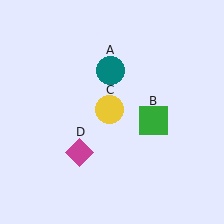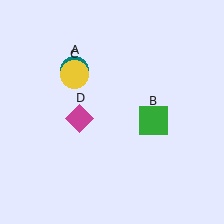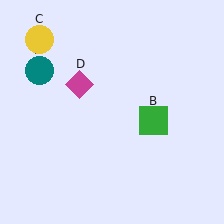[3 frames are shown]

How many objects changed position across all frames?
3 objects changed position: teal circle (object A), yellow circle (object C), magenta diamond (object D).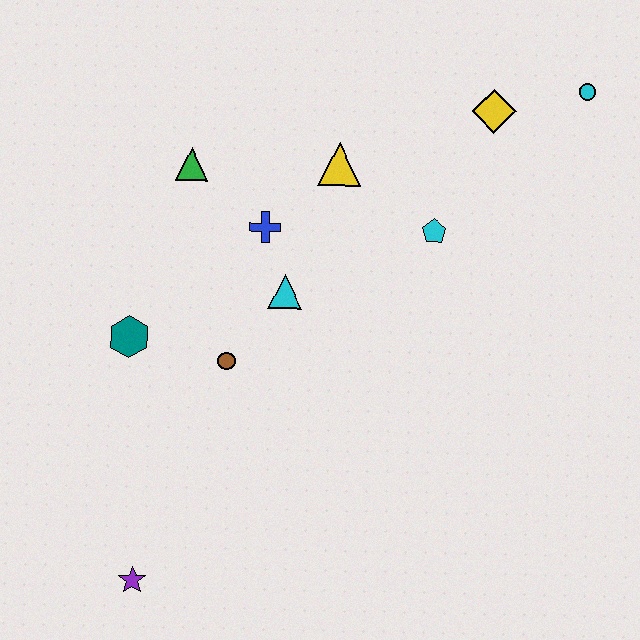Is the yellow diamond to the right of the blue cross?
Yes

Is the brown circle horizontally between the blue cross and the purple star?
Yes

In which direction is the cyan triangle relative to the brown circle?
The cyan triangle is above the brown circle.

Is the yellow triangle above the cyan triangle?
Yes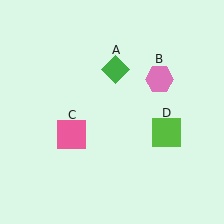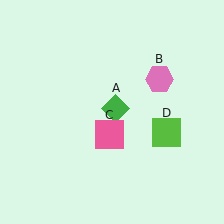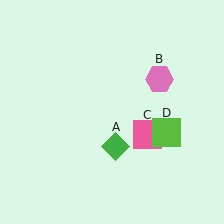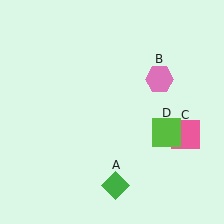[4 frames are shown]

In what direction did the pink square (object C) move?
The pink square (object C) moved right.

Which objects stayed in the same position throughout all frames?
Pink hexagon (object B) and lime square (object D) remained stationary.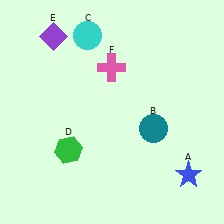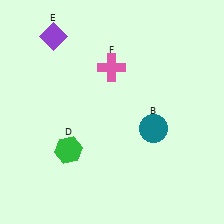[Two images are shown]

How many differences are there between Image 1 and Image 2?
There are 2 differences between the two images.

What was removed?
The cyan circle (C), the blue star (A) were removed in Image 2.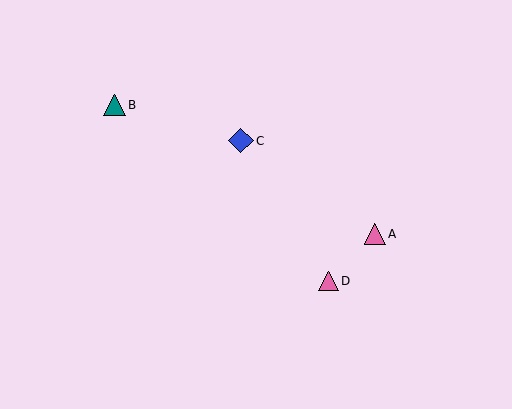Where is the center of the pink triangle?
The center of the pink triangle is at (375, 234).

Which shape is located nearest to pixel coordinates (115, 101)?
The teal triangle (labeled B) at (114, 105) is nearest to that location.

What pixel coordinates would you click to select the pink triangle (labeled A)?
Click at (375, 234) to select the pink triangle A.